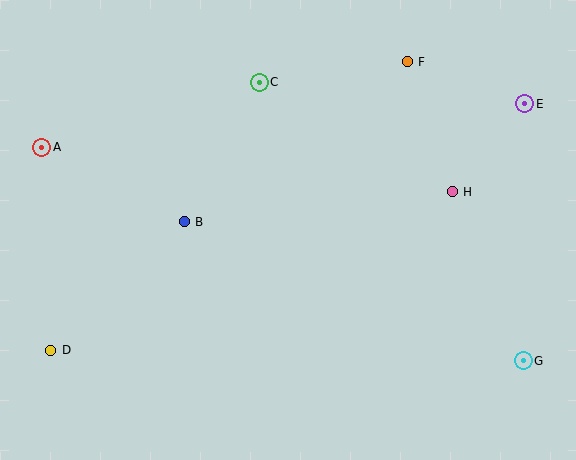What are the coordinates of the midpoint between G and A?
The midpoint between G and A is at (283, 254).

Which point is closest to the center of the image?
Point B at (184, 222) is closest to the center.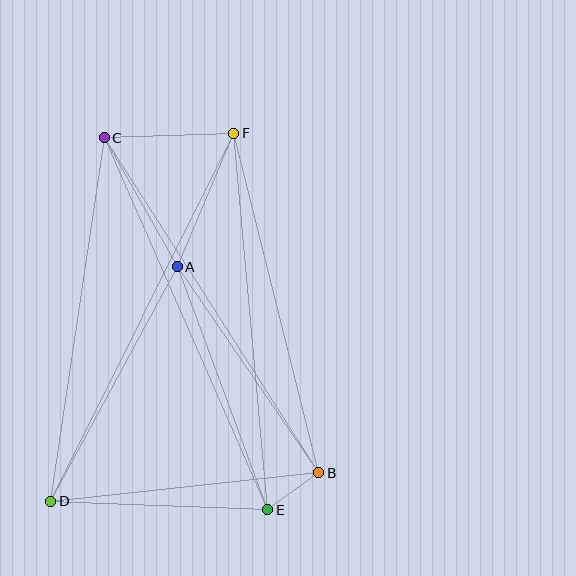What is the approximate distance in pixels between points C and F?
The distance between C and F is approximately 130 pixels.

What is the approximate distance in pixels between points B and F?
The distance between B and F is approximately 350 pixels.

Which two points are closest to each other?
Points B and E are closest to each other.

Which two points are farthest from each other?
Points D and F are farthest from each other.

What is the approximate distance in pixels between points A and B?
The distance between A and B is approximately 250 pixels.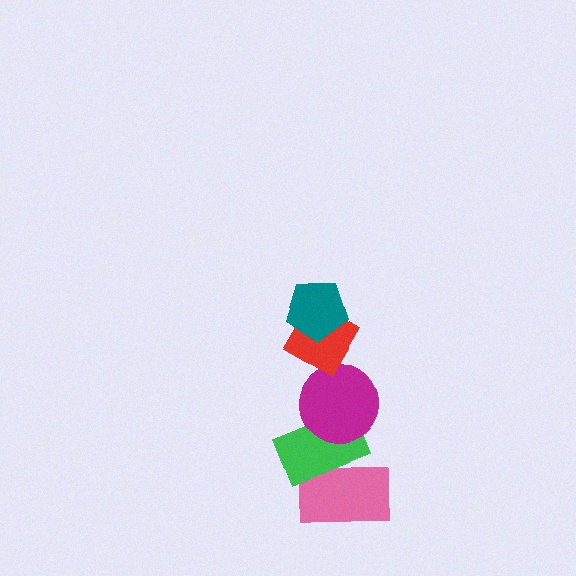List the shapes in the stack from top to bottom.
From top to bottom: the teal pentagon, the red diamond, the magenta circle, the green rectangle, the pink rectangle.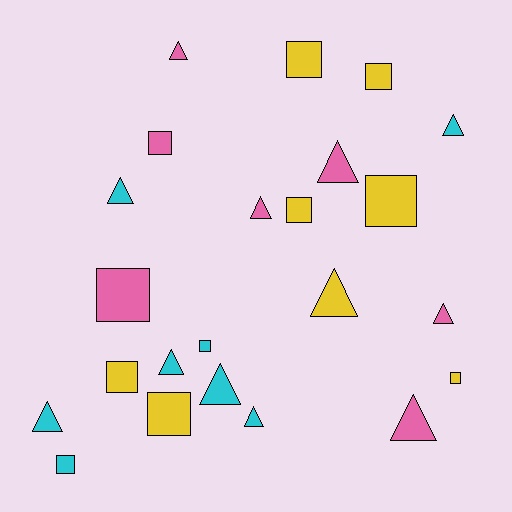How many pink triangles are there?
There are 5 pink triangles.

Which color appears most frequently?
Yellow, with 8 objects.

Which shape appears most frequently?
Triangle, with 12 objects.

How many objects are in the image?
There are 23 objects.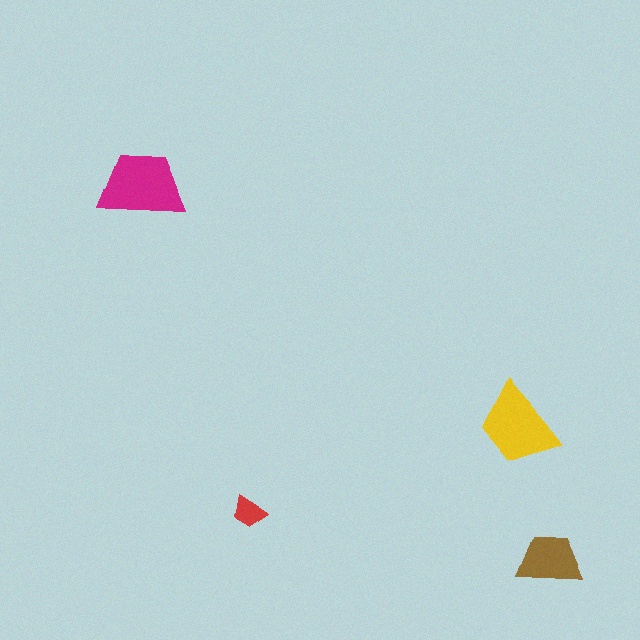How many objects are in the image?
There are 4 objects in the image.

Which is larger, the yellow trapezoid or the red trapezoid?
The yellow one.